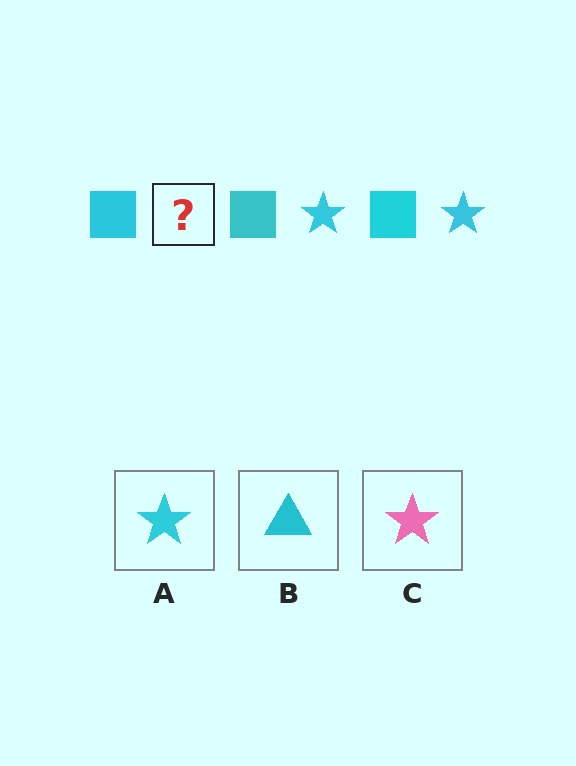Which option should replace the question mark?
Option A.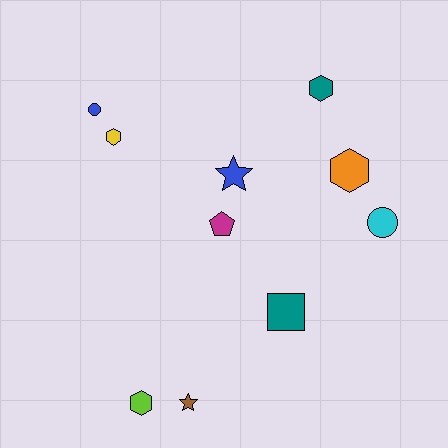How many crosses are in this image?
There are no crosses.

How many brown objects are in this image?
There is 1 brown object.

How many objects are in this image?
There are 10 objects.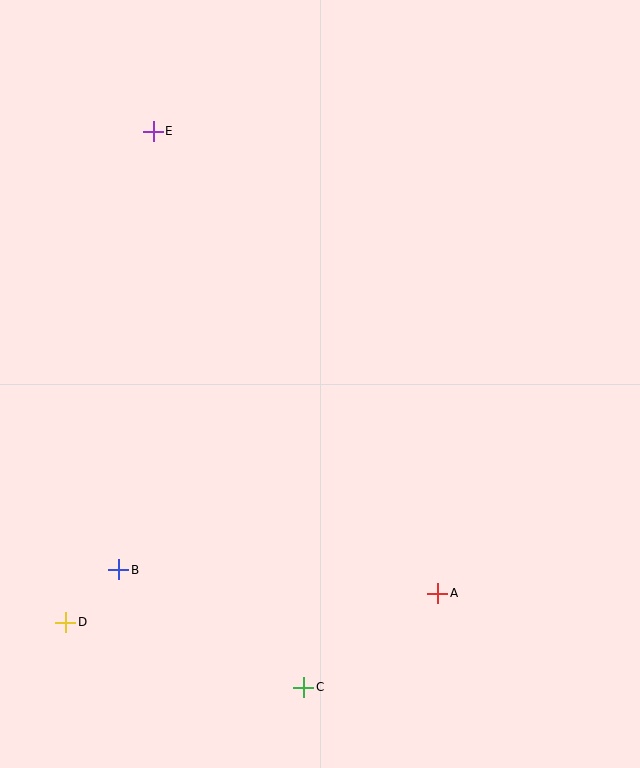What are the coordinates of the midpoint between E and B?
The midpoint between E and B is at (136, 350).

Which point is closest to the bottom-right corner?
Point A is closest to the bottom-right corner.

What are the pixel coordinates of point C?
Point C is at (304, 687).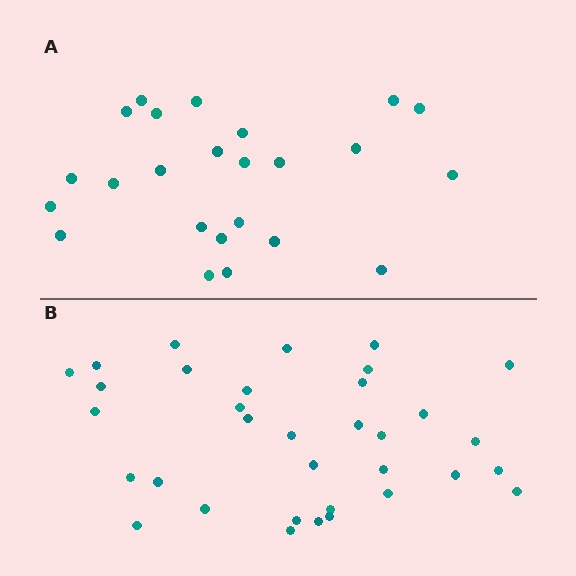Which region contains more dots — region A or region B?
Region B (the bottom region) has more dots.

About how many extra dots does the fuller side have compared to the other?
Region B has roughly 10 or so more dots than region A.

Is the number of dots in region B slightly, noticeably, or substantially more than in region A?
Region B has noticeably more, but not dramatically so. The ratio is roughly 1.4 to 1.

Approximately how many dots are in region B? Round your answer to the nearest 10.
About 30 dots. (The exact count is 34, which rounds to 30.)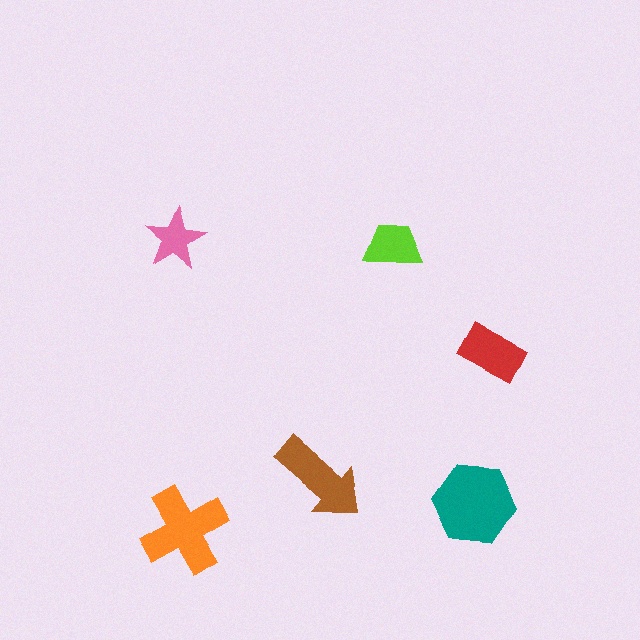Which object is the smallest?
The pink star.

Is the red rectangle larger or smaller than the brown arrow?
Smaller.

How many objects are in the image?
There are 6 objects in the image.